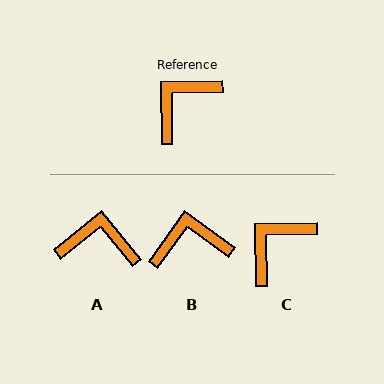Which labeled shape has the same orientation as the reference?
C.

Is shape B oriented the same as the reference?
No, it is off by about 37 degrees.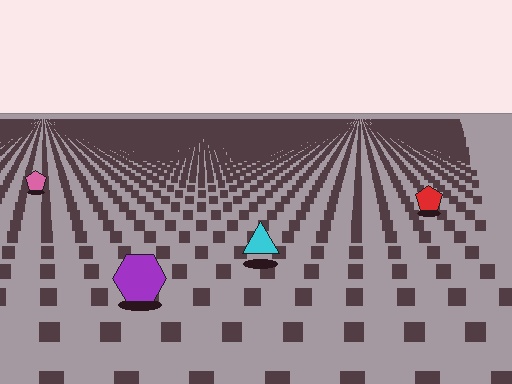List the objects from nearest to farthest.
From nearest to farthest: the purple hexagon, the cyan triangle, the red pentagon, the pink pentagon.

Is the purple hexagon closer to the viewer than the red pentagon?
Yes. The purple hexagon is closer — you can tell from the texture gradient: the ground texture is coarser near it.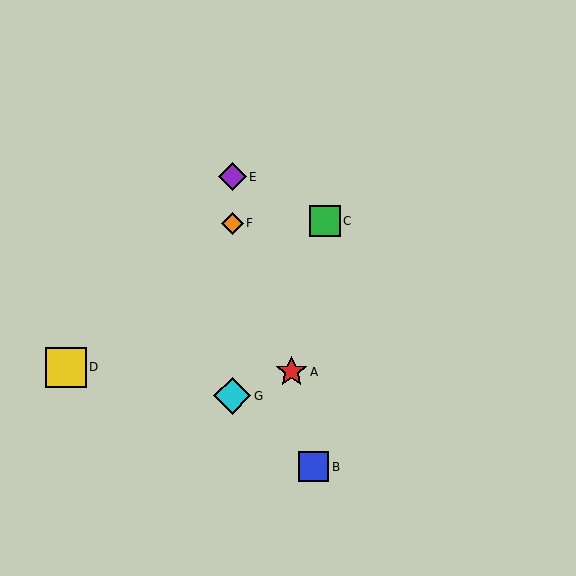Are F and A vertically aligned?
No, F is at x≈232 and A is at x≈292.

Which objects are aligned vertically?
Objects E, F, G are aligned vertically.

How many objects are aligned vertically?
3 objects (E, F, G) are aligned vertically.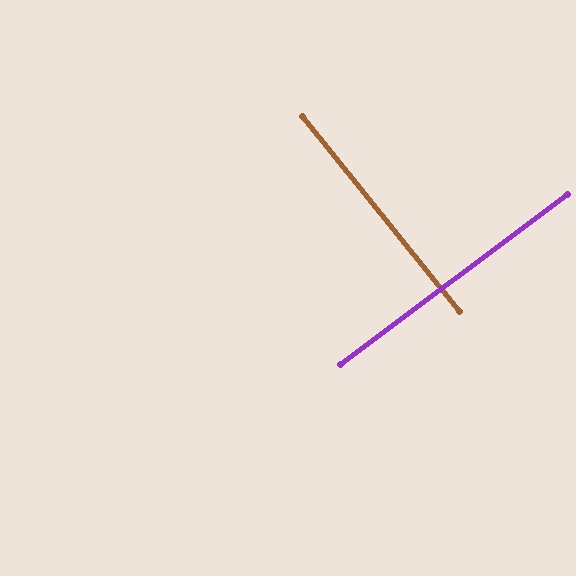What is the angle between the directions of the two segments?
Approximately 88 degrees.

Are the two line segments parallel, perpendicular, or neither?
Perpendicular — they meet at approximately 88°.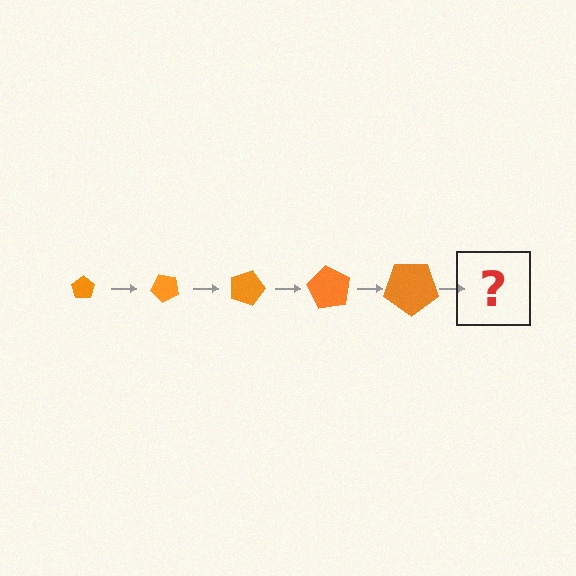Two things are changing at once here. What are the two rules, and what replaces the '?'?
The two rules are that the pentagon grows larger each step and it rotates 45 degrees each step. The '?' should be a pentagon, larger than the previous one and rotated 225 degrees from the start.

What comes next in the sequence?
The next element should be a pentagon, larger than the previous one and rotated 225 degrees from the start.